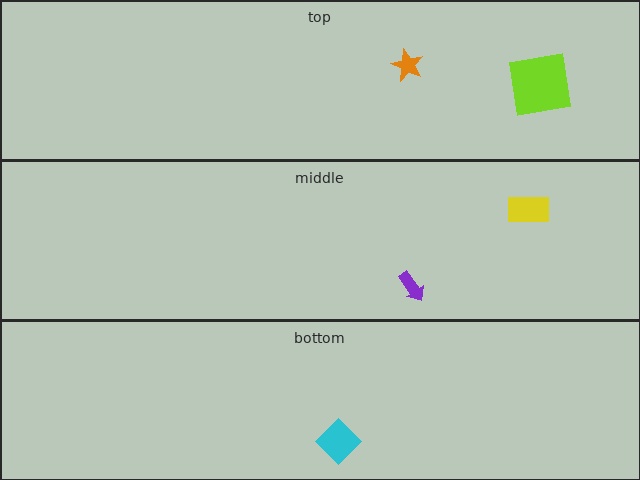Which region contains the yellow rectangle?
The middle region.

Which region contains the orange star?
The top region.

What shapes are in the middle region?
The yellow rectangle, the purple arrow.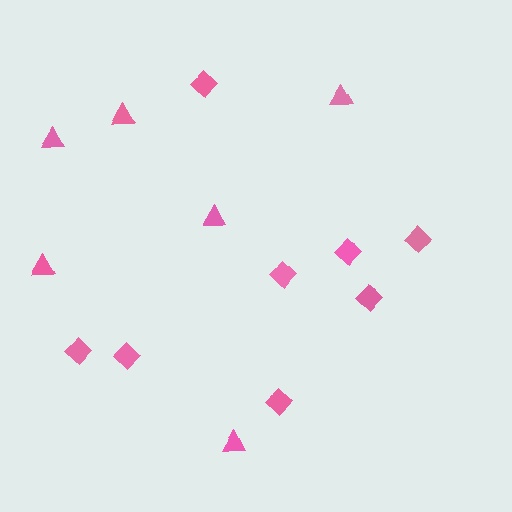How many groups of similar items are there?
There are 2 groups: one group of diamonds (8) and one group of triangles (6).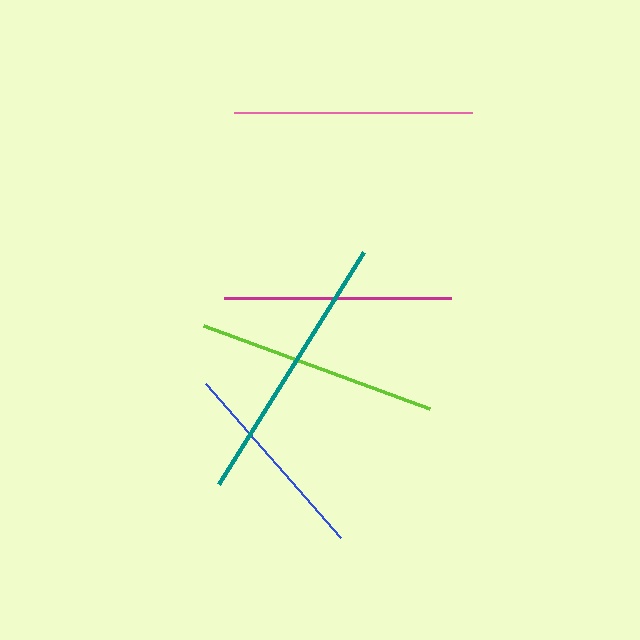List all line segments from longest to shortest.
From longest to shortest: teal, lime, pink, magenta, blue.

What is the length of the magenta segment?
The magenta segment is approximately 227 pixels long.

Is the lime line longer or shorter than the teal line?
The teal line is longer than the lime line.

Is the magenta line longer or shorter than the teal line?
The teal line is longer than the magenta line.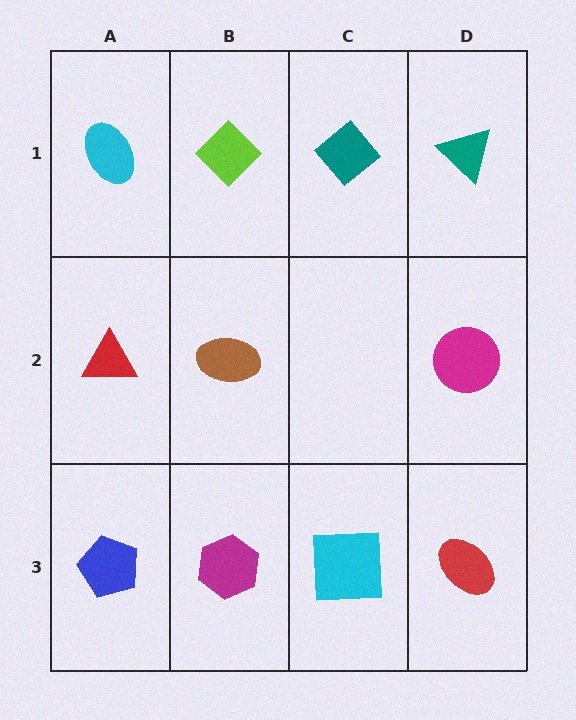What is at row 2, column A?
A red triangle.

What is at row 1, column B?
A lime diamond.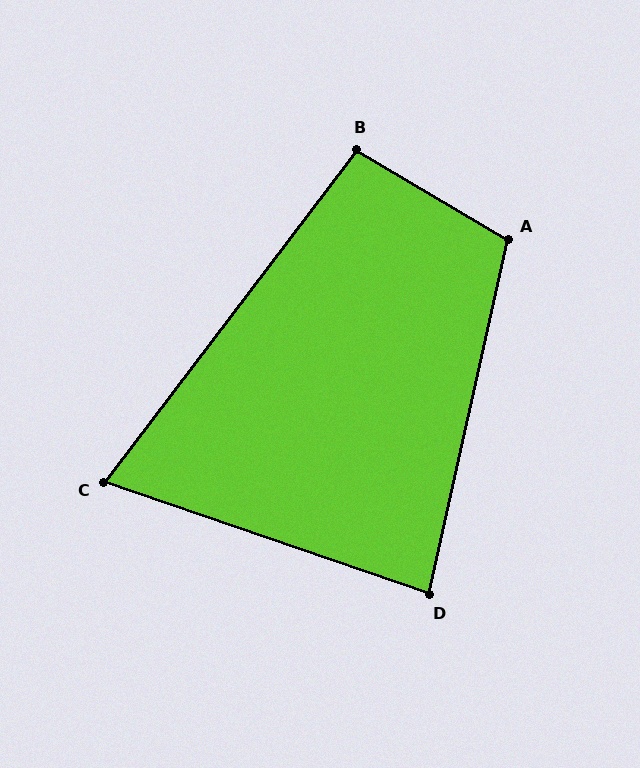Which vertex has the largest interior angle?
A, at approximately 108 degrees.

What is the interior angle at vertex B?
Approximately 96 degrees (obtuse).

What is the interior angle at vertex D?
Approximately 84 degrees (acute).